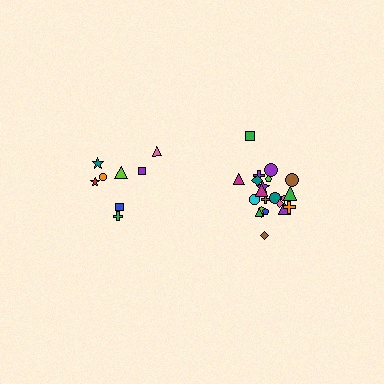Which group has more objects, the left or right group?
The right group.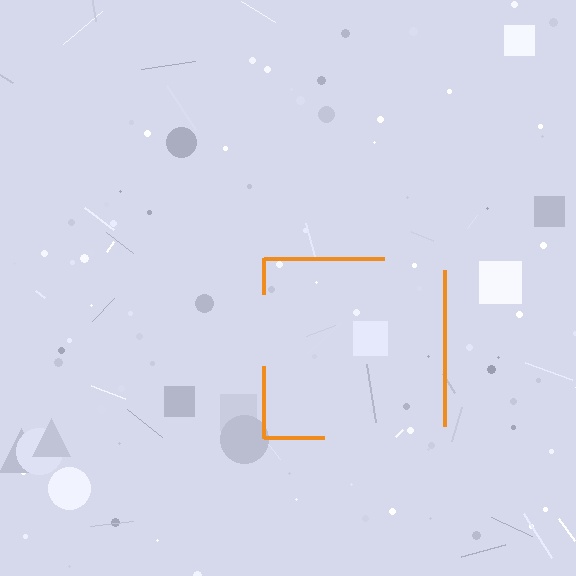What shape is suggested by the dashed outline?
The dashed outline suggests a square.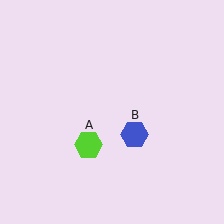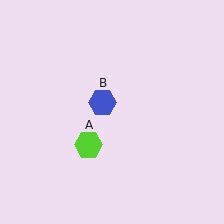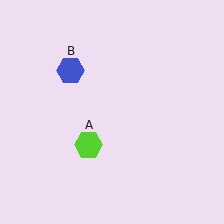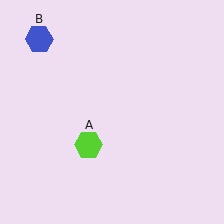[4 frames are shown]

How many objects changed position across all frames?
1 object changed position: blue hexagon (object B).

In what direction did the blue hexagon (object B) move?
The blue hexagon (object B) moved up and to the left.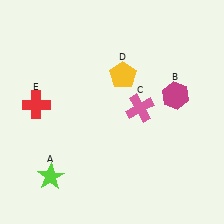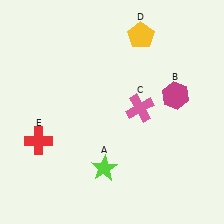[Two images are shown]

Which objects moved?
The objects that moved are: the lime star (A), the yellow pentagon (D), the red cross (E).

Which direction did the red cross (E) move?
The red cross (E) moved down.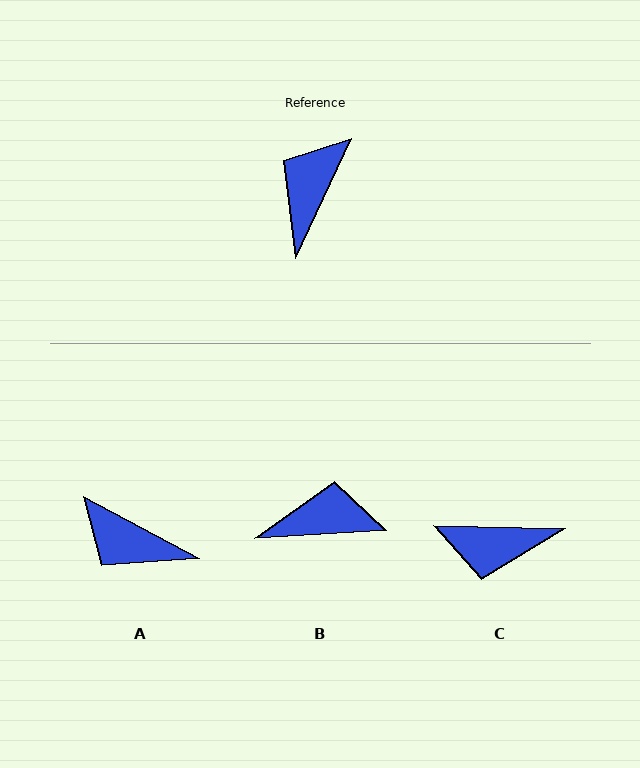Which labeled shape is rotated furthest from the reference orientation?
C, about 114 degrees away.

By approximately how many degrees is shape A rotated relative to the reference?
Approximately 87 degrees counter-clockwise.